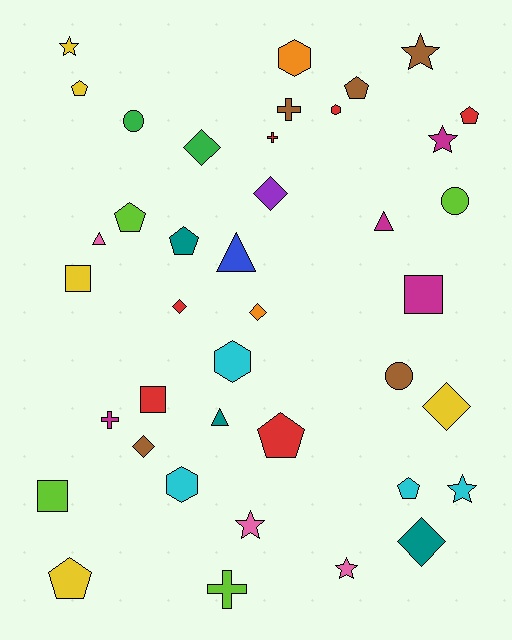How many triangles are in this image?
There are 4 triangles.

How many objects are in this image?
There are 40 objects.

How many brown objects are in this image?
There are 5 brown objects.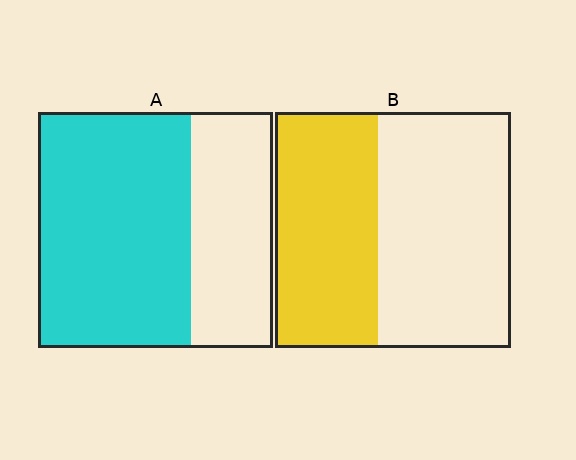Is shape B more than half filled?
No.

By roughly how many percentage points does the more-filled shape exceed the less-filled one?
By roughly 20 percentage points (A over B).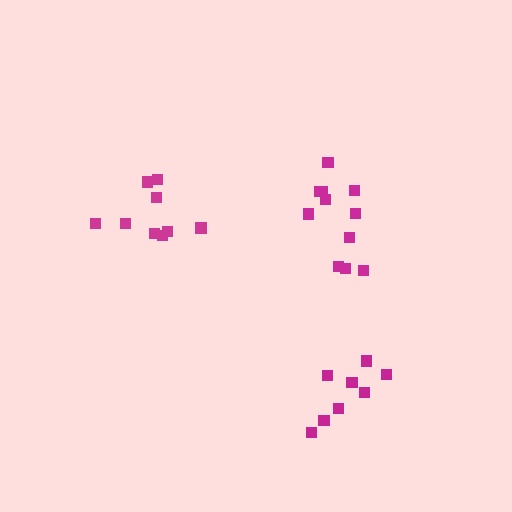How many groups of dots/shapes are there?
There are 3 groups.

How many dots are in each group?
Group 1: 11 dots, Group 2: 9 dots, Group 3: 8 dots (28 total).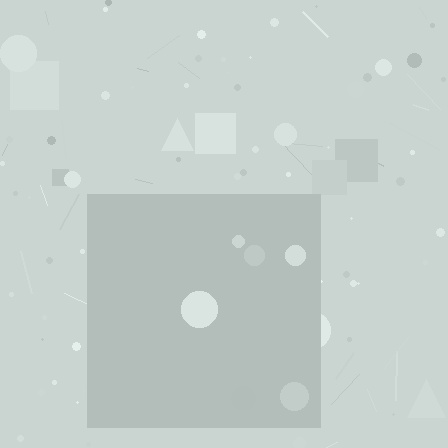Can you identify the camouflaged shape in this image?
The camouflaged shape is a square.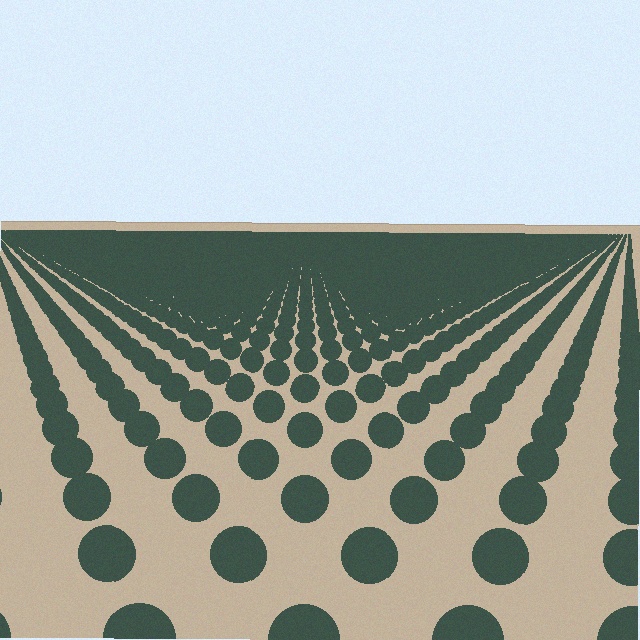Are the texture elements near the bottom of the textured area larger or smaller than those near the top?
Larger. Near the bottom, elements are closer to the viewer and appear at a bigger on-screen size.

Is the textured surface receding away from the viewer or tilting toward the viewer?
The surface is receding away from the viewer. Texture elements get smaller and denser toward the top.